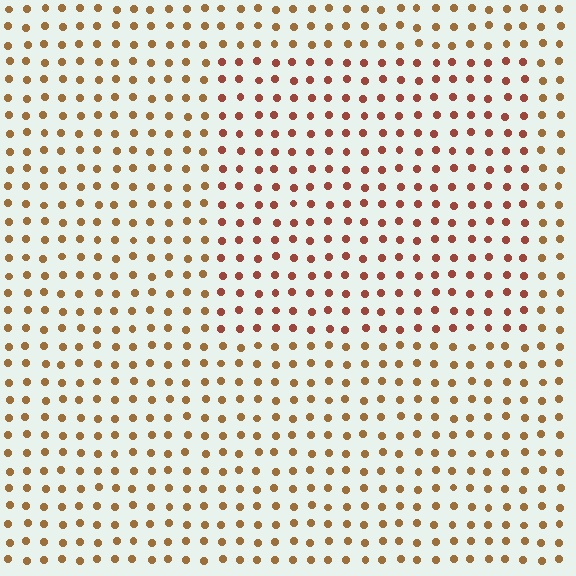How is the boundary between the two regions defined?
The boundary is defined purely by a slight shift in hue (about 26 degrees). Spacing, size, and orientation are identical on both sides.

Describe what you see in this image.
The image is filled with small brown elements in a uniform arrangement. A rectangle-shaped region is visible where the elements are tinted to a slightly different hue, forming a subtle color boundary.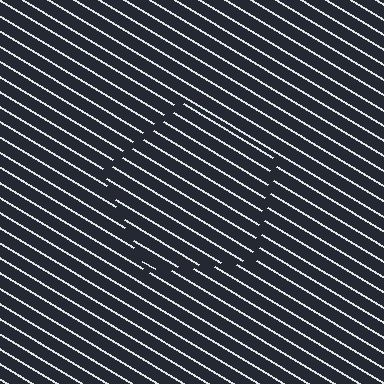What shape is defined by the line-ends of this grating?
An illusory pentagon. The interior of the shape contains the same grating, shifted by half a period — the contour is defined by the phase discontinuity where line-ends from the inner and outer gratings abut.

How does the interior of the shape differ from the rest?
The interior of the shape contains the same grating, shifted by half a period — the contour is defined by the phase discontinuity where line-ends from the inner and outer gratings abut.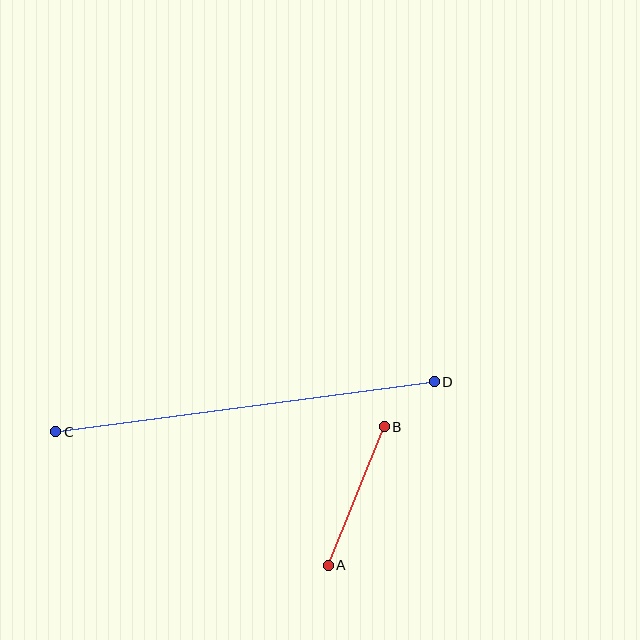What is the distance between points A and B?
The distance is approximately 150 pixels.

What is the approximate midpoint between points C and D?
The midpoint is at approximately (245, 407) pixels.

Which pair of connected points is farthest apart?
Points C and D are farthest apart.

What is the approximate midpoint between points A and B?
The midpoint is at approximately (356, 496) pixels.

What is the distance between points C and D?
The distance is approximately 382 pixels.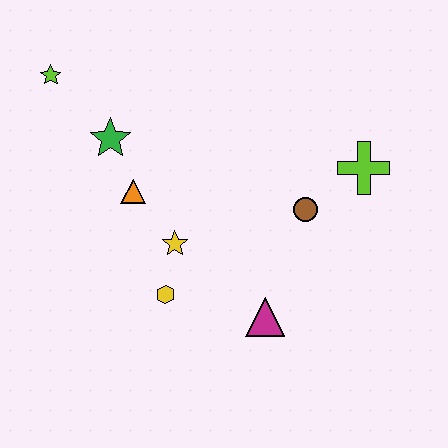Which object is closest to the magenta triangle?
The yellow hexagon is closest to the magenta triangle.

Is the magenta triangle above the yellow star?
No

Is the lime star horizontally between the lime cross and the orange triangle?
No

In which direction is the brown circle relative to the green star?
The brown circle is to the right of the green star.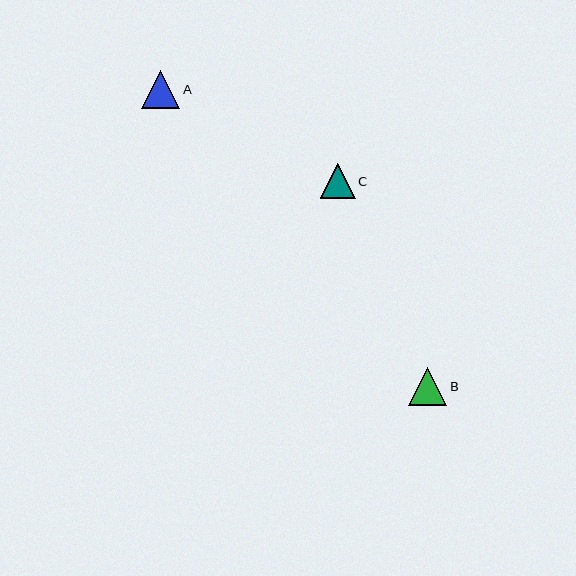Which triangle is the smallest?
Triangle C is the smallest with a size of approximately 35 pixels.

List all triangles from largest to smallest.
From largest to smallest: A, B, C.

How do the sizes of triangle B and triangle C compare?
Triangle B and triangle C are approximately the same size.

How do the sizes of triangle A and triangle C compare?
Triangle A and triangle C are approximately the same size.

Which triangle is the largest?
Triangle A is the largest with a size of approximately 38 pixels.